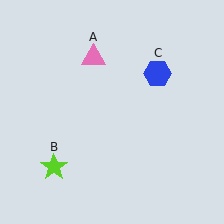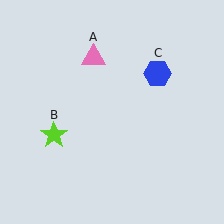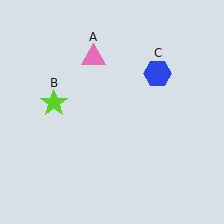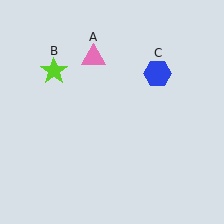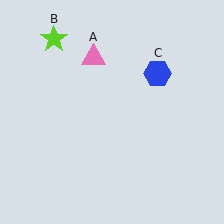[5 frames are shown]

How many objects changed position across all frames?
1 object changed position: lime star (object B).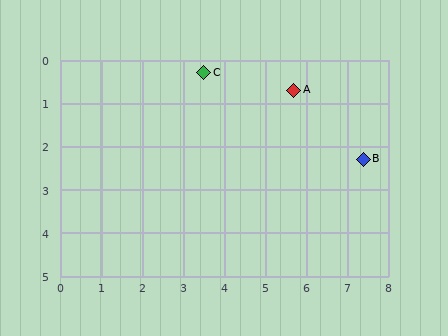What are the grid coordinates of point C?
Point C is at approximately (3.5, 0.3).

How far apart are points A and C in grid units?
Points A and C are about 2.2 grid units apart.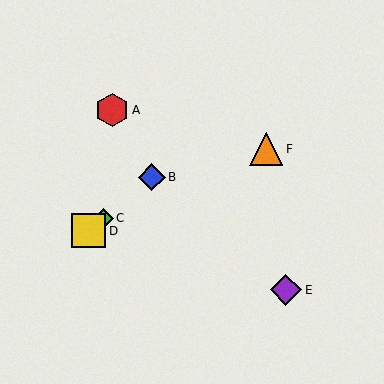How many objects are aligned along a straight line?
3 objects (B, C, D) are aligned along a straight line.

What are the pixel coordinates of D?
Object D is at (89, 231).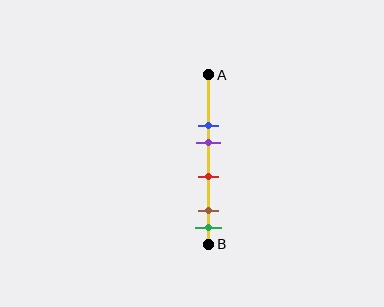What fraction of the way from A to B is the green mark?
The green mark is approximately 90% (0.9) of the way from A to B.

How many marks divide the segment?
There are 5 marks dividing the segment.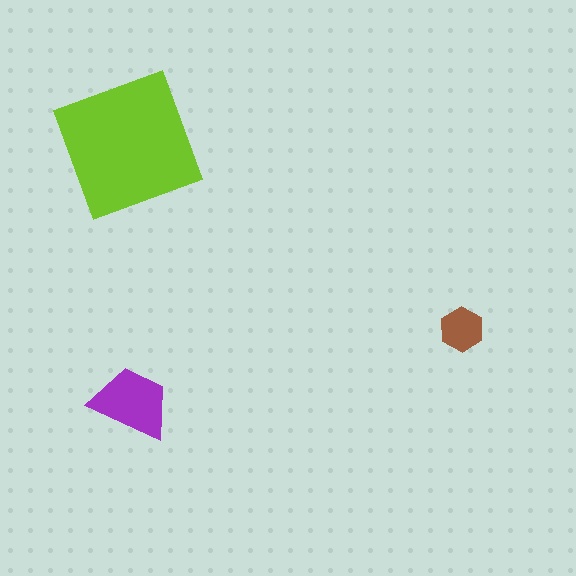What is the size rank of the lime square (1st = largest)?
1st.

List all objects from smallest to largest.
The brown hexagon, the purple trapezoid, the lime square.